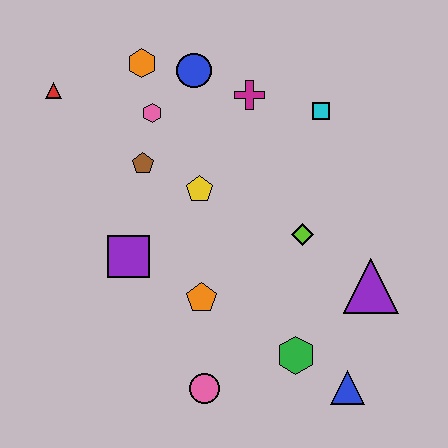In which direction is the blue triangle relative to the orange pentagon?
The blue triangle is to the right of the orange pentagon.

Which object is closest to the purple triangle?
The lime diamond is closest to the purple triangle.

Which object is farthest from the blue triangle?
The red triangle is farthest from the blue triangle.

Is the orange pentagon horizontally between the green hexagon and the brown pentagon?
Yes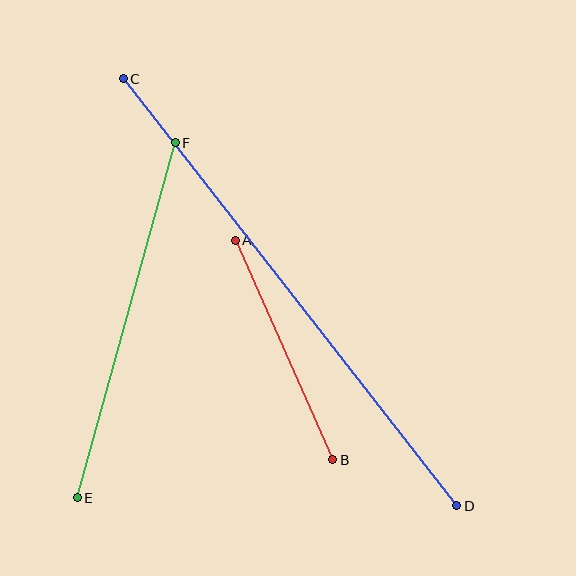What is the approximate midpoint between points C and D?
The midpoint is at approximately (290, 292) pixels.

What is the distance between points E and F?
The distance is approximately 368 pixels.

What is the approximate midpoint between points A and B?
The midpoint is at approximately (284, 350) pixels.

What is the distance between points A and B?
The distance is approximately 240 pixels.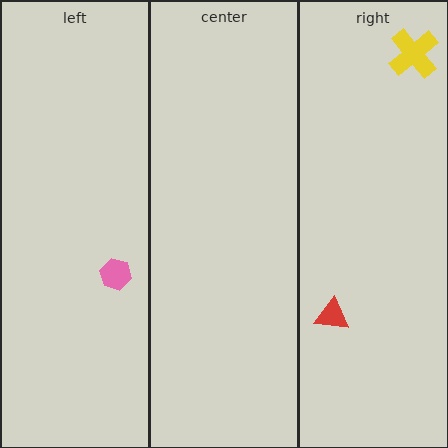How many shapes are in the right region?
2.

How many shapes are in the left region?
1.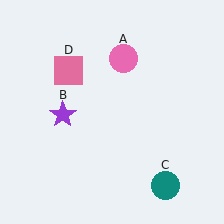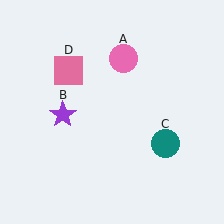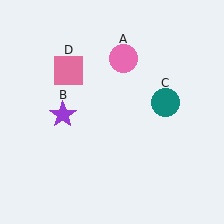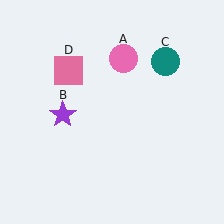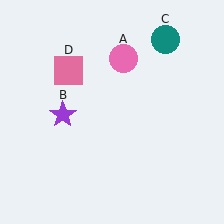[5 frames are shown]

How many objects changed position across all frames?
1 object changed position: teal circle (object C).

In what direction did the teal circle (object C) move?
The teal circle (object C) moved up.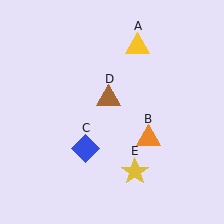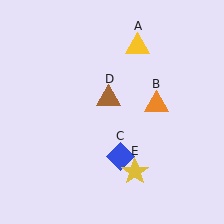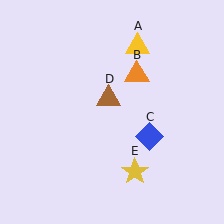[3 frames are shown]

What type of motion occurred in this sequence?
The orange triangle (object B), blue diamond (object C) rotated counterclockwise around the center of the scene.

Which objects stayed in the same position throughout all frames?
Yellow triangle (object A) and brown triangle (object D) and yellow star (object E) remained stationary.